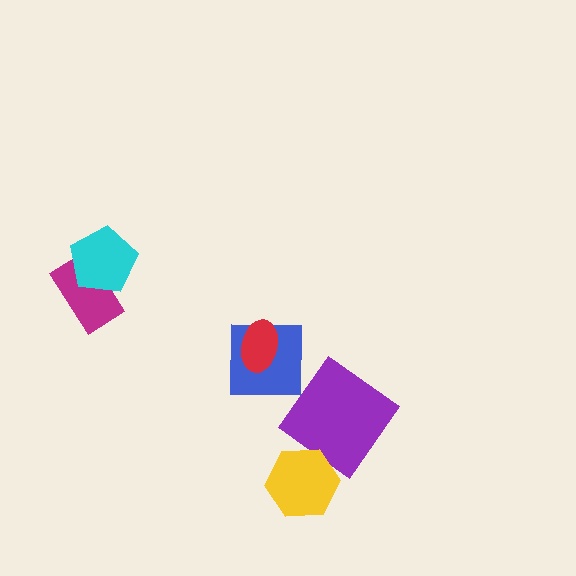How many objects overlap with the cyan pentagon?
1 object overlaps with the cyan pentagon.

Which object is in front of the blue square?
The red ellipse is in front of the blue square.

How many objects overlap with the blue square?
1 object overlaps with the blue square.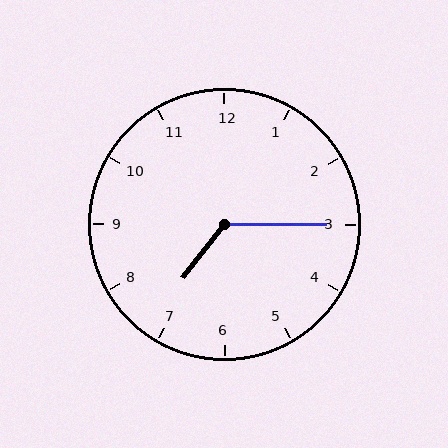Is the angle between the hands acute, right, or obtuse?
It is obtuse.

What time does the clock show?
7:15.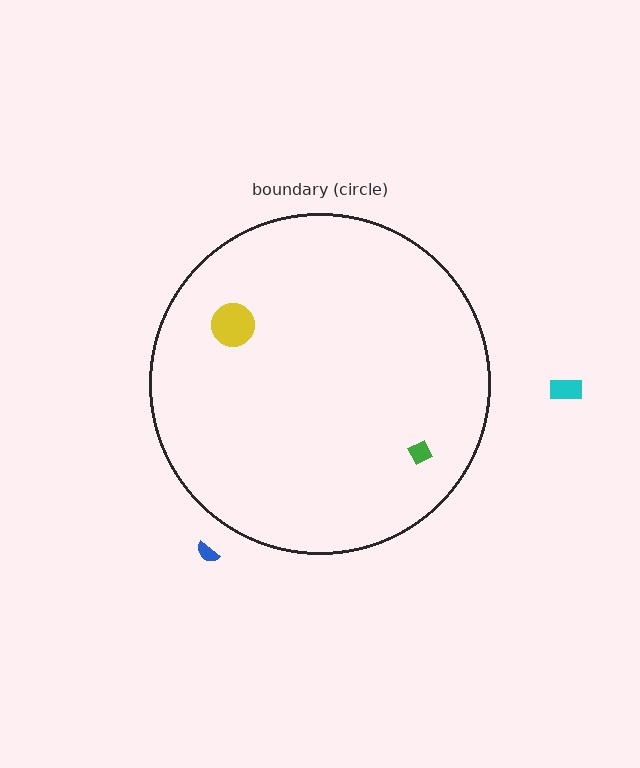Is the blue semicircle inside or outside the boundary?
Outside.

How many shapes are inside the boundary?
2 inside, 2 outside.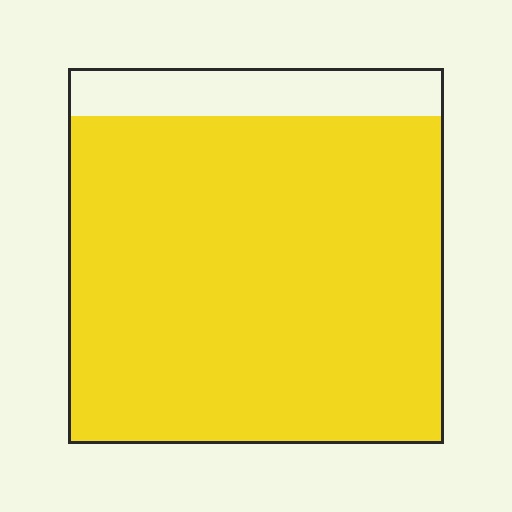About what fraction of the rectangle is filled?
About seven eighths (7/8).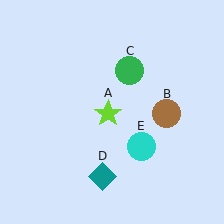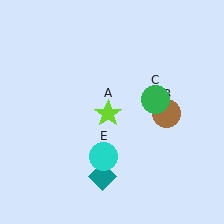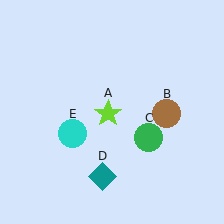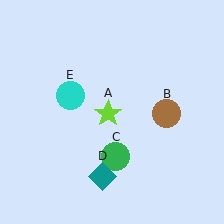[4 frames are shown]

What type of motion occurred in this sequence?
The green circle (object C), cyan circle (object E) rotated clockwise around the center of the scene.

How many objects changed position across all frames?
2 objects changed position: green circle (object C), cyan circle (object E).